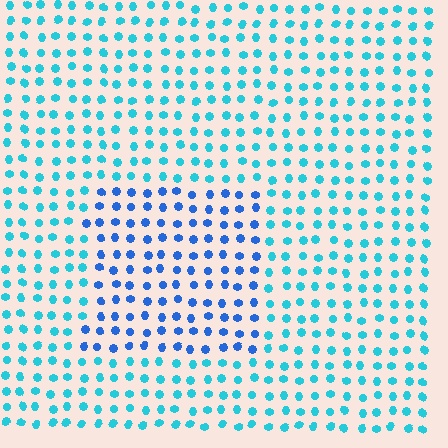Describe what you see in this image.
The image is filled with small cyan elements in a uniform arrangement. A rectangle-shaped region is visible where the elements are tinted to a slightly different hue, forming a subtle color boundary.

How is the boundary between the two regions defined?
The boundary is defined purely by a slight shift in hue (about 33 degrees). Spacing, size, and orientation are identical on both sides.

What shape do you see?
I see a rectangle.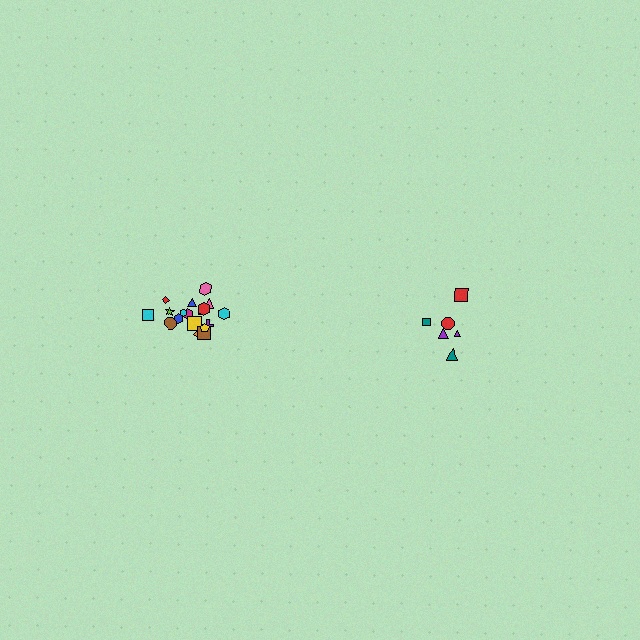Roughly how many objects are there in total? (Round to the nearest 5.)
Roughly 25 objects in total.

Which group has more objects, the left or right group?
The left group.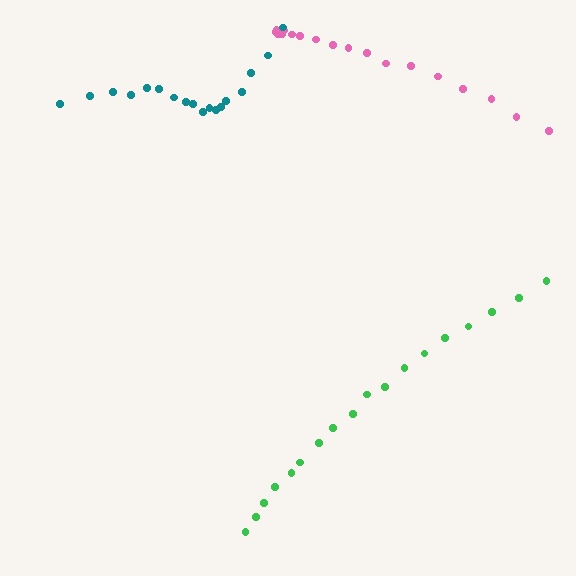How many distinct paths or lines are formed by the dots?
There are 3 distinct paths.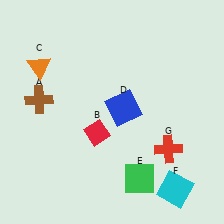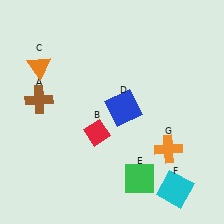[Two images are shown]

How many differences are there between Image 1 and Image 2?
There is 1 difference between the two images.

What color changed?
The cross (G) changed from red in Image 1 to orange in Image 2.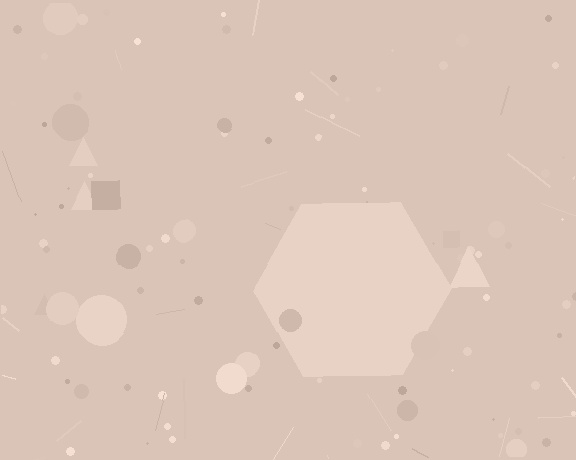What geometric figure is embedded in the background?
A hexagon is embedded in the background.